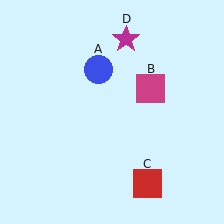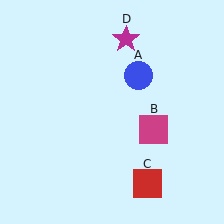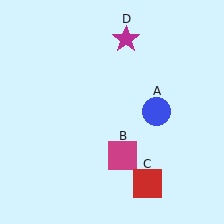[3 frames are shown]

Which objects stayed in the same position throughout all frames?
Red square (object C) and magenta star (object D) remained stationary.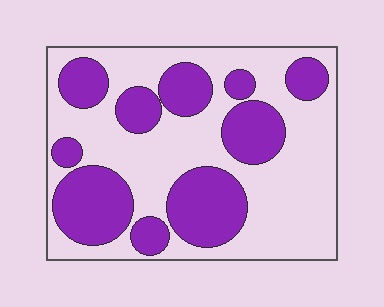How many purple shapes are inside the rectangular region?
10.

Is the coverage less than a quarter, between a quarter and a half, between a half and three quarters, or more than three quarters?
Between a quarter and a half.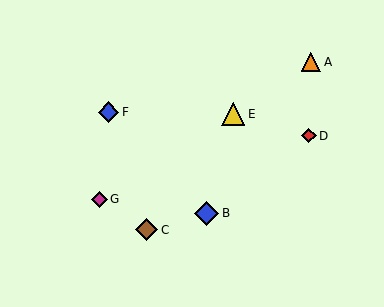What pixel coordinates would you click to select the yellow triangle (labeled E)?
Click at (233, 114) to select the yellow triangle E.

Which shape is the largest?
The blue diamond (labeled B) is the largest.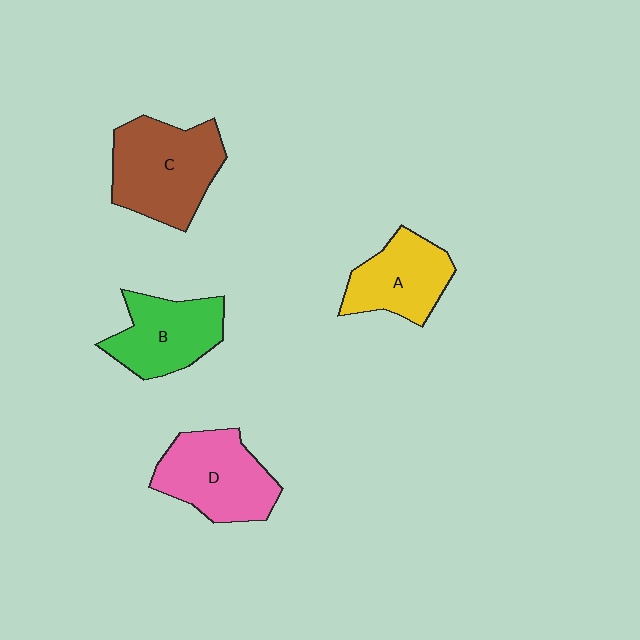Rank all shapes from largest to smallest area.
From largest to smallest: C (brown), D (pink), B (green), A (yellow).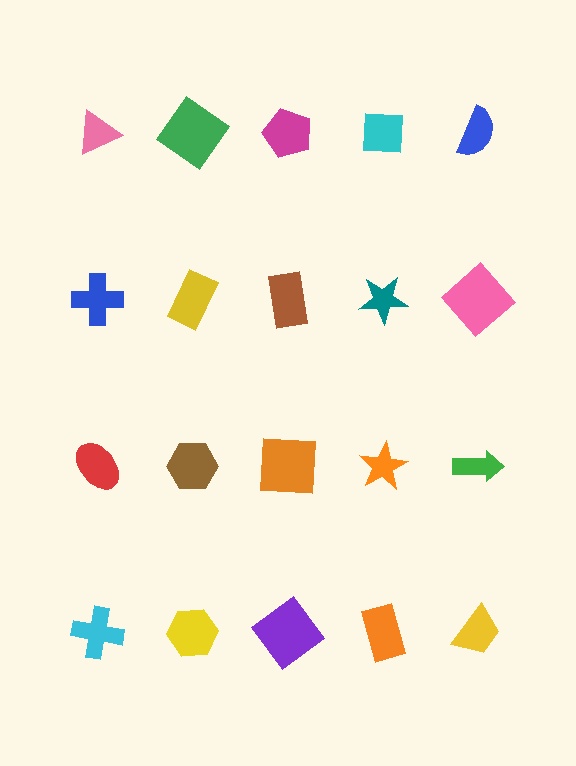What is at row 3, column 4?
An orange star.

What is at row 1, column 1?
A pink triangle.